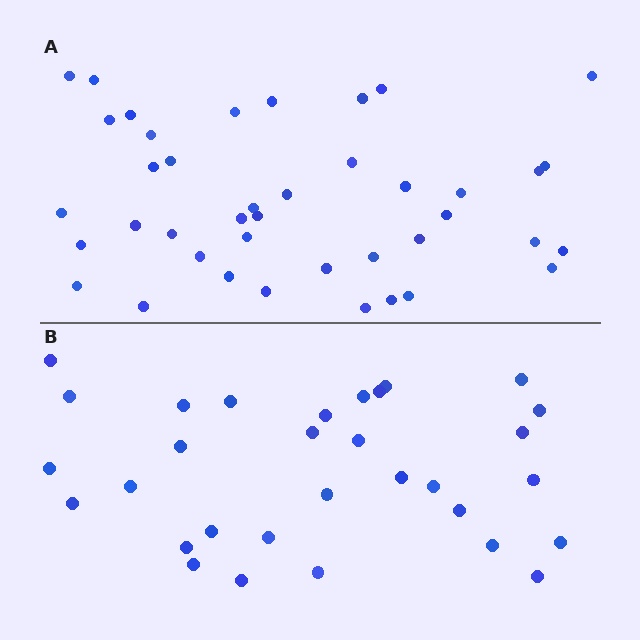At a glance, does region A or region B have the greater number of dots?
Region A (the top region) has more dots.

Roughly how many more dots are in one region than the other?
Region A has roughly 10 or so more dots than region B.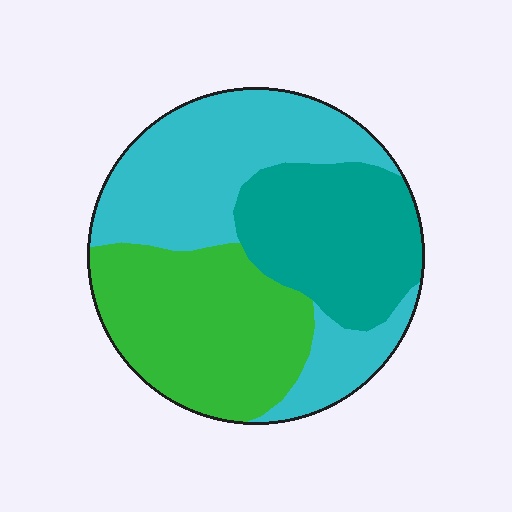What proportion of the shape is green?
Green takes up between a quarter and a half of the shape.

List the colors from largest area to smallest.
From largest to smallest: cyan, green, teal.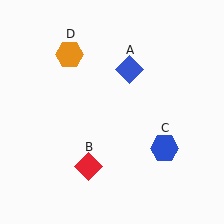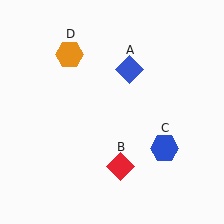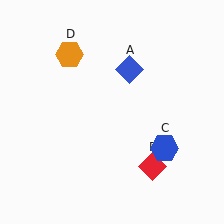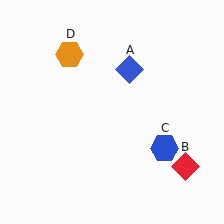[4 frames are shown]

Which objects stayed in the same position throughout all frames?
Blue diamond (object A) and blue hexagon (object C) and orange hexagon (object D) remained stationary.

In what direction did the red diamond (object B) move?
The red diamond (object B) moved right.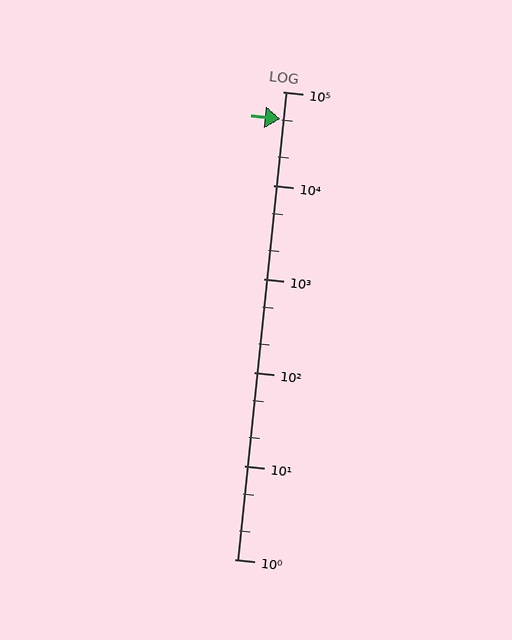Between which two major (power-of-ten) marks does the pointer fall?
The pointer is between 10000 and 100000.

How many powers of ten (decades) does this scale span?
The scale spans 5 decades, from 1 to 100000.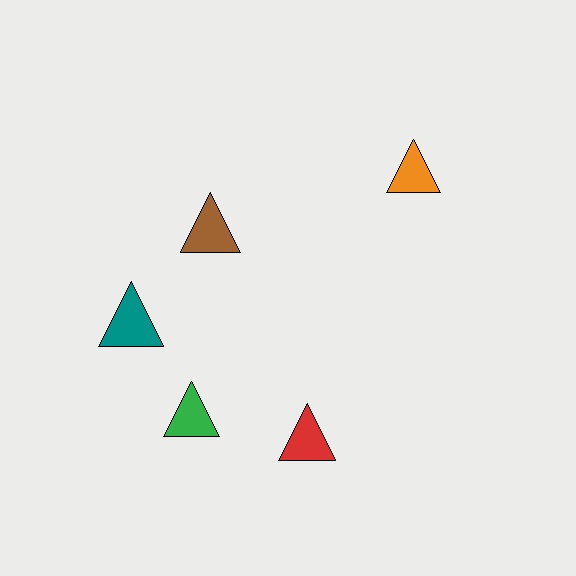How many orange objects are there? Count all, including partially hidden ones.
There is 1 orange object.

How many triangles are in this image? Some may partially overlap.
There are 5 triangles.